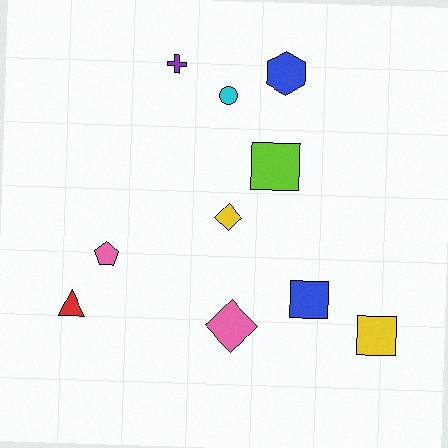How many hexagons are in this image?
There is 1 hexagon.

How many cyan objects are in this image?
There is 1 cyan object.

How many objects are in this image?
There are 10 objects.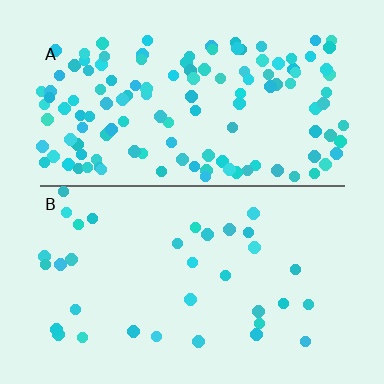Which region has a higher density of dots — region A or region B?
A (the top).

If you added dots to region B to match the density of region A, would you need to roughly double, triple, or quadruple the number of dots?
Approximately quadruple.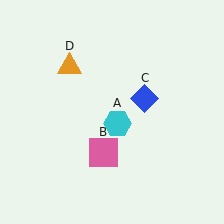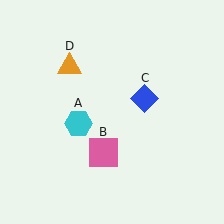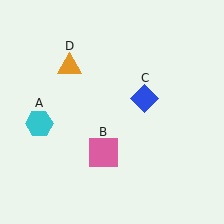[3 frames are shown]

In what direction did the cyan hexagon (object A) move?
The cyan hexagon (object A) moved left.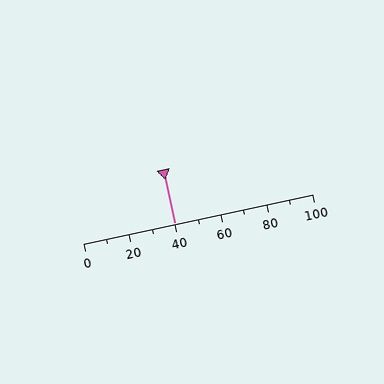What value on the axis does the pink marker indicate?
The marker indicates approximately 40.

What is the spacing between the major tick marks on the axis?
The major ticks are spaced 20 apart.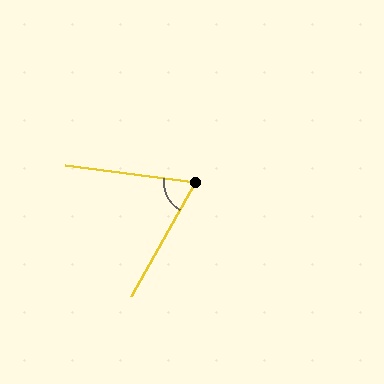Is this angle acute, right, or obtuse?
It is acute.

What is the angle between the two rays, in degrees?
Approximately 68 degrees.